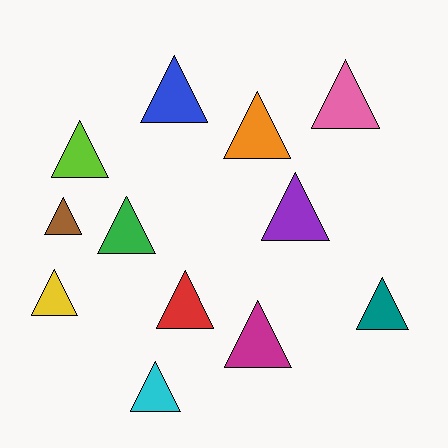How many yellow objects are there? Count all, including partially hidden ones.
There is 1 yellow object.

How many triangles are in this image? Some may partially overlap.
There are 12 triangles.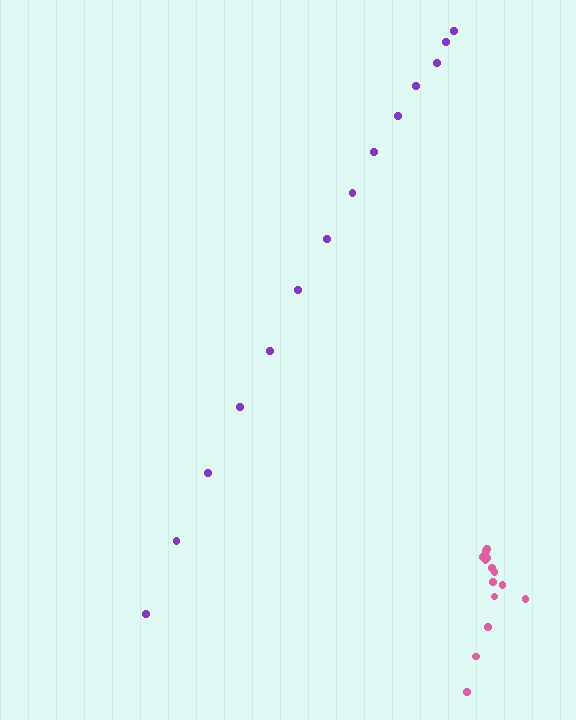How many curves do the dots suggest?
There are 2 distinct paths.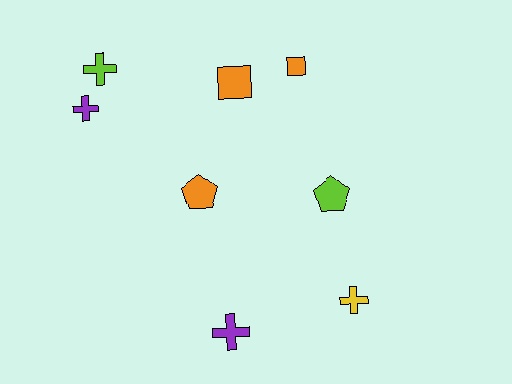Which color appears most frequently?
Orange, with 3 objects.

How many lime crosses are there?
There is 1 lime cross.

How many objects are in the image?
There are 8 objects.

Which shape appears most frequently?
Cross, with 4 objects.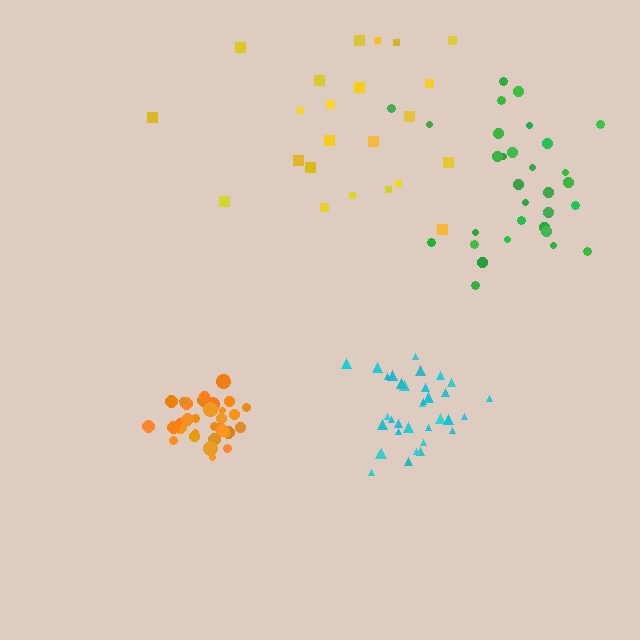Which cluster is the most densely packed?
Orange.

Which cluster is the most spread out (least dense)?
Yellow.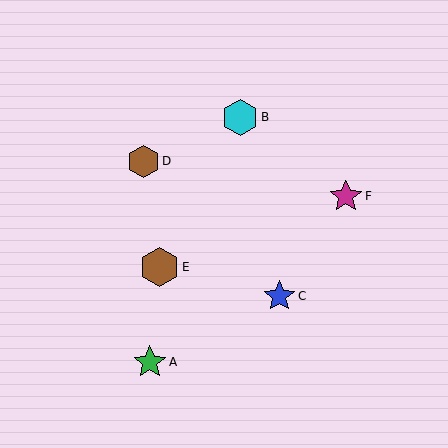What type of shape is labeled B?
Shape B is a cyan hexagon.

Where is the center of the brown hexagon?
The center of the brown hexagon is at (143, 161).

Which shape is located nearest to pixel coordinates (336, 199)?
The magenta star (labeled F) at (346, 196) is nearest to that location.